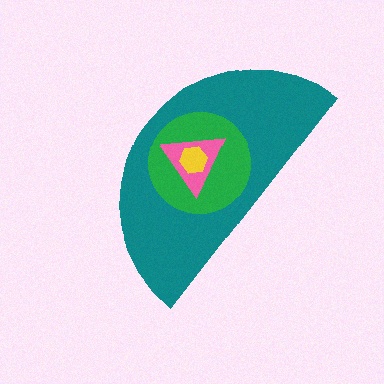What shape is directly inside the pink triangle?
The yellow hexagon.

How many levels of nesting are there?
4.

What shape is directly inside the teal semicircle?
The green circle.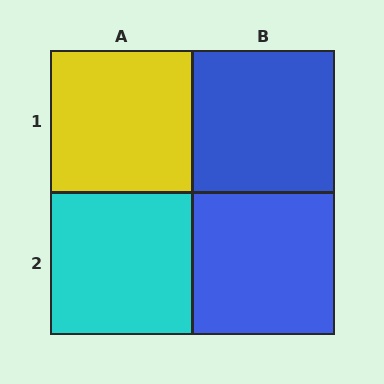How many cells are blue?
2 cells are blue.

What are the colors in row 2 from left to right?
Cyan, blue.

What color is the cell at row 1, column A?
Yellow.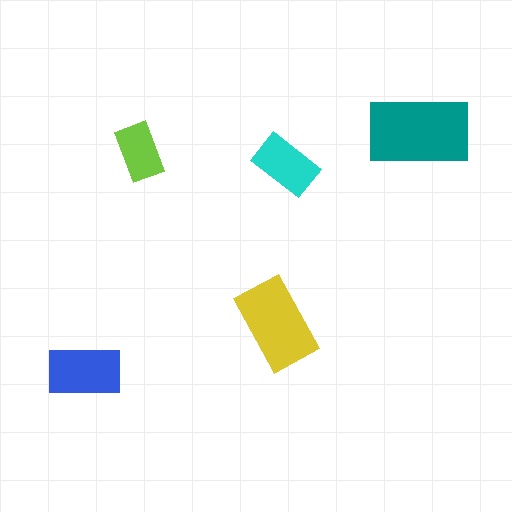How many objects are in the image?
There are 5 objects in the image.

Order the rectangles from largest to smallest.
the teal one, the yellow one, the blue one, the cyan one, the lime one.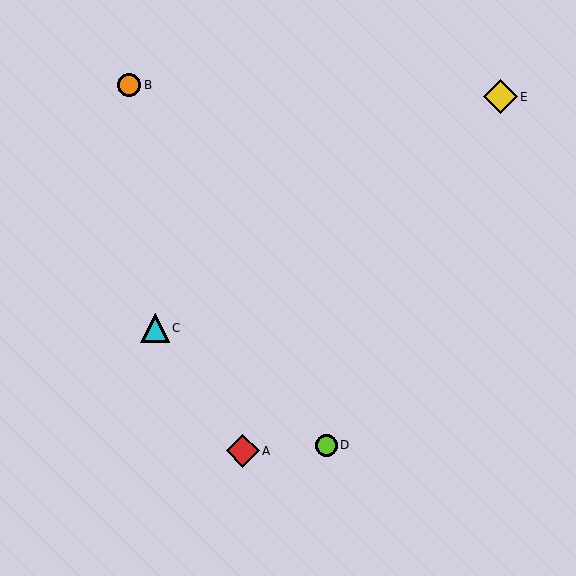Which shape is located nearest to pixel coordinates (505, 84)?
The yellow diamond (labeled E) at (500, 97) is nearest to that location.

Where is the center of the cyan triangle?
The center of the cyan triangle is at (155, 328).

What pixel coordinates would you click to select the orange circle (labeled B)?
Click at (129, 85) to select the orange circle B.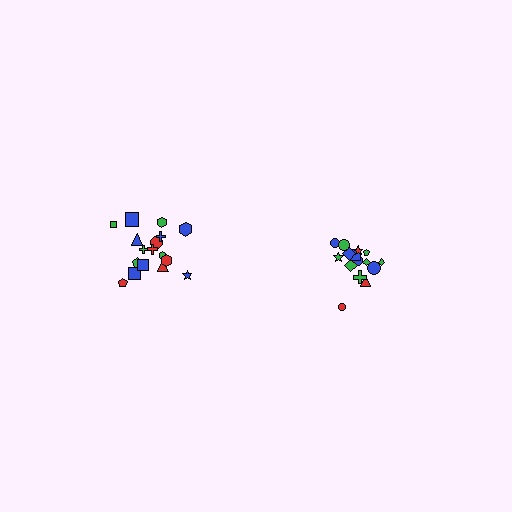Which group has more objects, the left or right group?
The left group.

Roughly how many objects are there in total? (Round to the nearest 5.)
Roughly 35 objects in total.